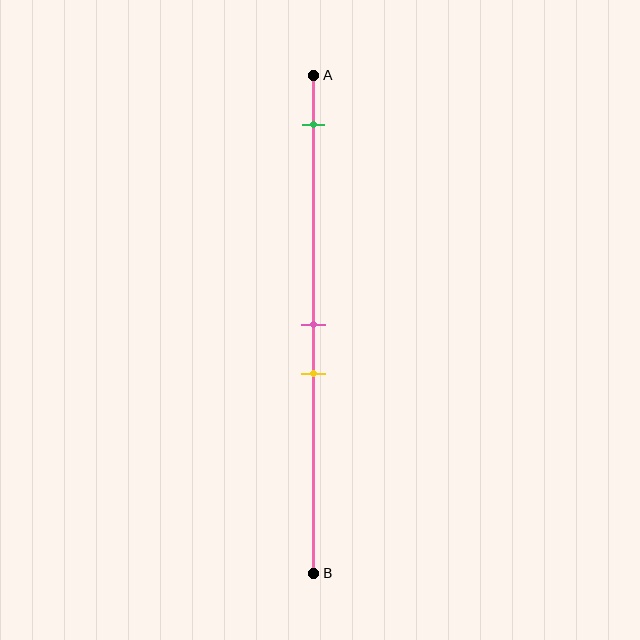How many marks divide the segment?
There are 3 marks dividing the segment.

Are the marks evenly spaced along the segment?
No, the marks are not evenly spaced.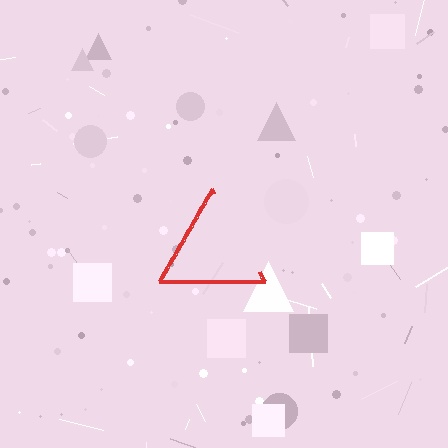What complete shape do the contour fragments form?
The contour fragments form a triangle.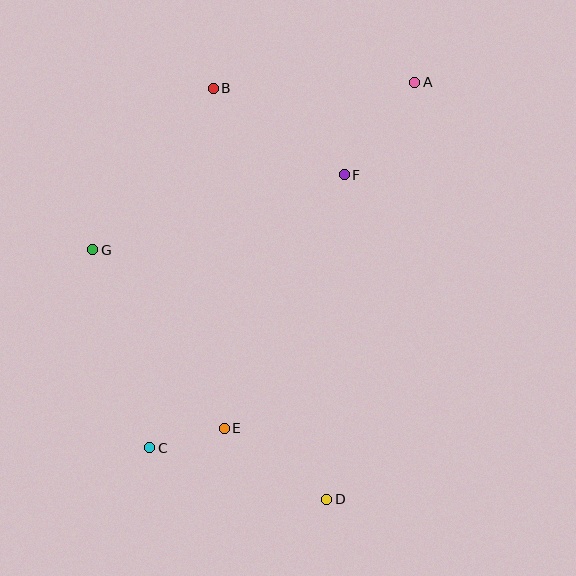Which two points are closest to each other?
Points C and E are closest to each other.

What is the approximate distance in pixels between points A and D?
The distance between A and D is approximately 426 pixels.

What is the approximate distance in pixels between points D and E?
The distance between D and E is approximately 124 pixels.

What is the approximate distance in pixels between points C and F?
The distance between C and F is approximately 335 pixels.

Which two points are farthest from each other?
Points A and C are farthest from each other.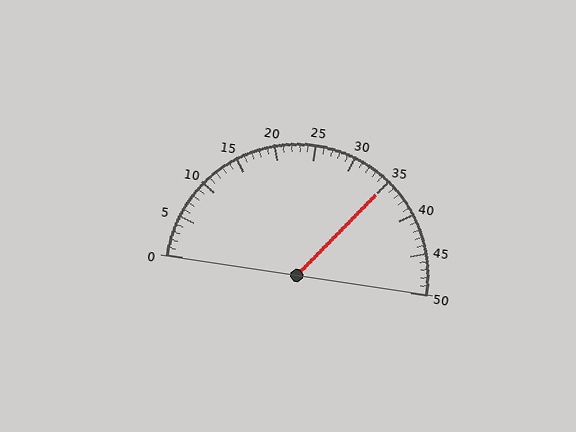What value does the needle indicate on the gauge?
The needle indicates approximately 35.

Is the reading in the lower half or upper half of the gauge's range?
The reading is in the upper half of the range (0 to 50).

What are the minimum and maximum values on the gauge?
The gauge ranges from 0 to 50.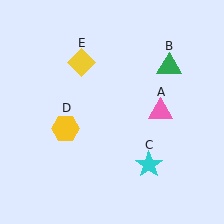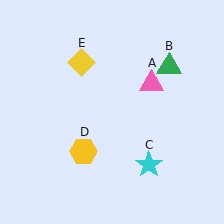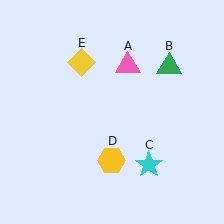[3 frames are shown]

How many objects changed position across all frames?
2 objects changed position: pink triangle (object A), yellow hexagon (object D).